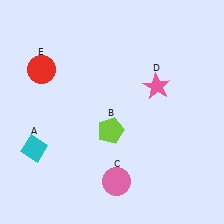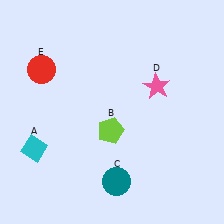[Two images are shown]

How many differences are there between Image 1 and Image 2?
There is 1 difference between the two images.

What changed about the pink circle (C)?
In Image 1, C is pink. In Image 2, it changed to teal.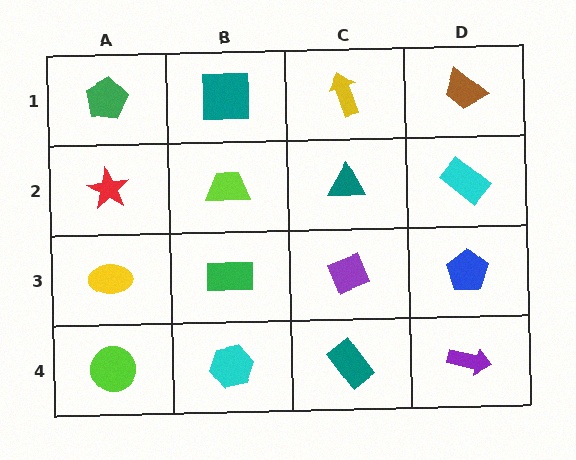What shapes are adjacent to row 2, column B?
A teal square (row 1, column B), a green rectangle (row 3, column B), a red star (row 2, column A), a teal triangle (row 2, column C).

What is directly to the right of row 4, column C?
A purple arrow.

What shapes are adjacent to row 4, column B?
A green rectangle (row 3, column B), a lime circle (row 4, column A), a teal rectangle (row 4, column C).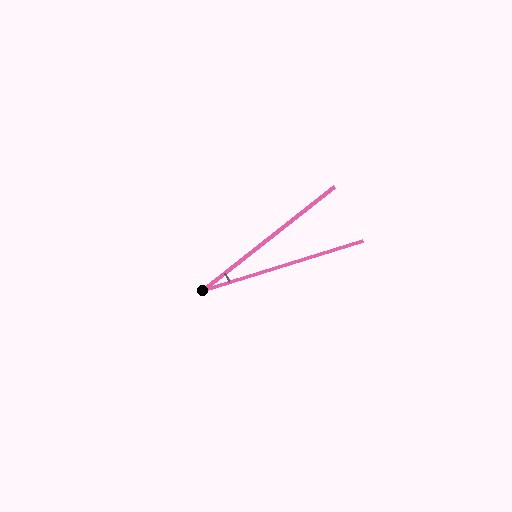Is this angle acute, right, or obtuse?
It is acute.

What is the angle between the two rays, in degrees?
Approximately 21 degrees.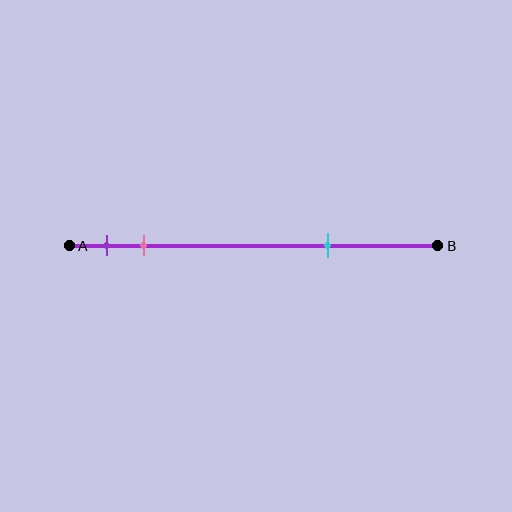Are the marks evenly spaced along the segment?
No, the marks are not evenly spaced.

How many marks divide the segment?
There are 3 marks dividing the segment.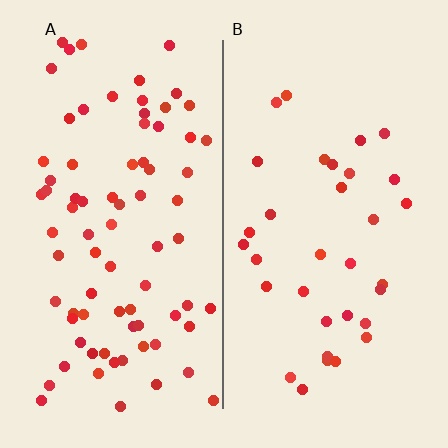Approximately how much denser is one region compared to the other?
Approximately 2.3× — region A over region B.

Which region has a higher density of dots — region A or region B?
A (the left).